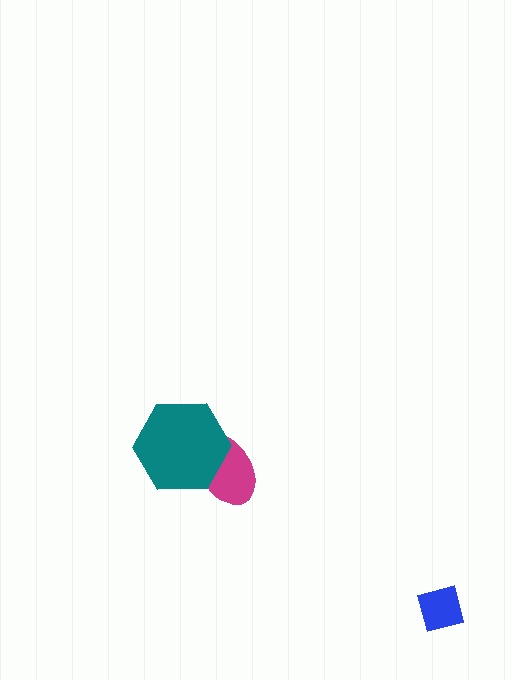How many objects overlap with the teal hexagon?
1 object overlaps with the teal hexagon.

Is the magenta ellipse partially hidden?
Yes, it is partially covered by another shape.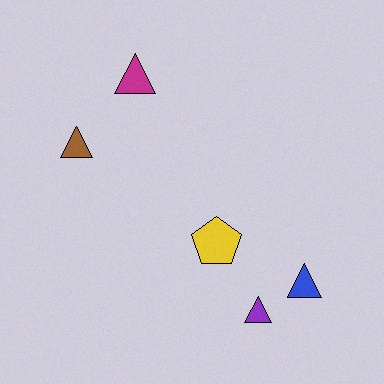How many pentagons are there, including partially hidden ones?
There is 1 pentagon.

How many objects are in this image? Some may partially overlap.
There are 5 objects.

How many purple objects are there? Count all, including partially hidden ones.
There is 1 purple object.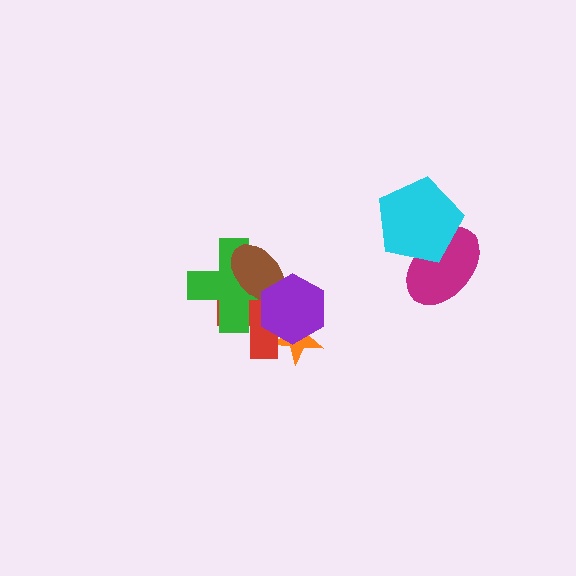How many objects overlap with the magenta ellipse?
1 object overlaps with the magenta ellipse.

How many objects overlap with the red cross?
4 objects overlap with the red cross.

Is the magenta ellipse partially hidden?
Yes, it is partially covered by another shape.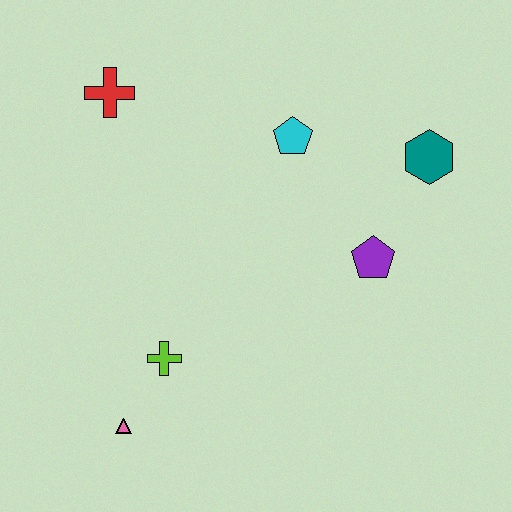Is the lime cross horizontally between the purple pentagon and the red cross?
Yes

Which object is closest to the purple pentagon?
The teal hexagon is closest to the purple pentagon.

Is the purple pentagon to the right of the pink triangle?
Yes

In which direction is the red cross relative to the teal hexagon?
The red cross is to the left of the teal hexagon.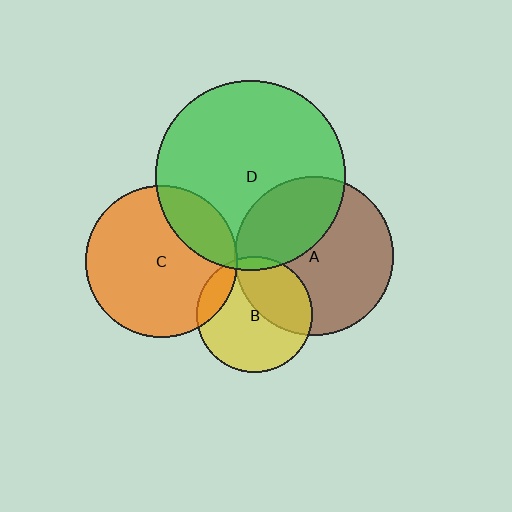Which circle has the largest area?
Circle D (green).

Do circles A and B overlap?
Yes.